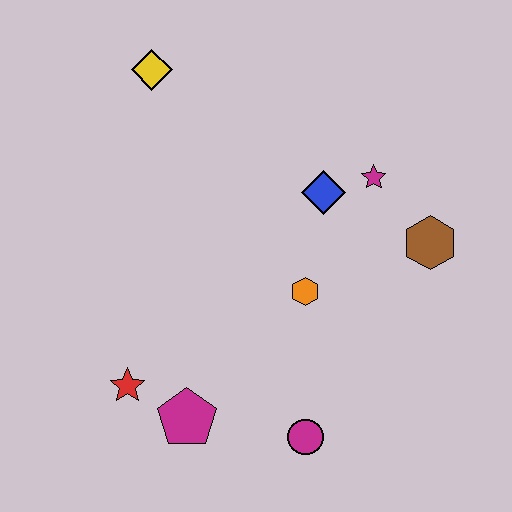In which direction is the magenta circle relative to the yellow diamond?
The magenta circle is below the yellow diamond.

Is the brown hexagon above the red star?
Yes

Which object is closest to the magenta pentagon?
The red star is closest to the magenta pentagon.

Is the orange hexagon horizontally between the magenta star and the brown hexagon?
No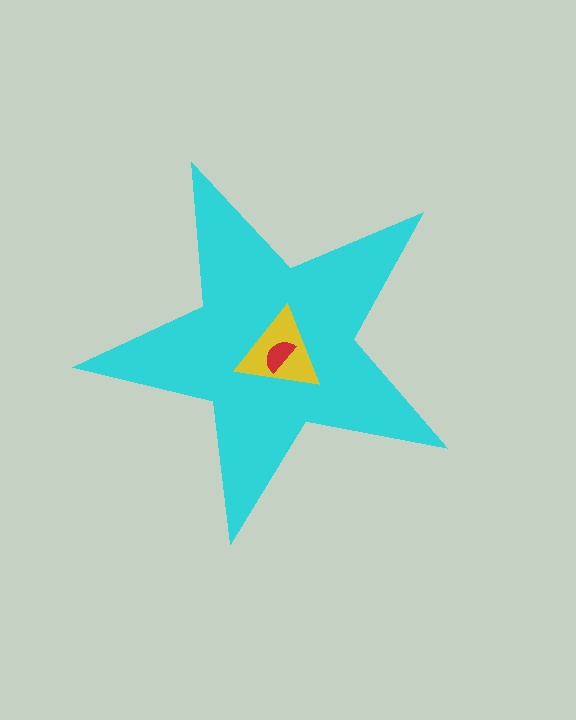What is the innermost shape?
The red semicircle.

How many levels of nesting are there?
3.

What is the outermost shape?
The cyan star.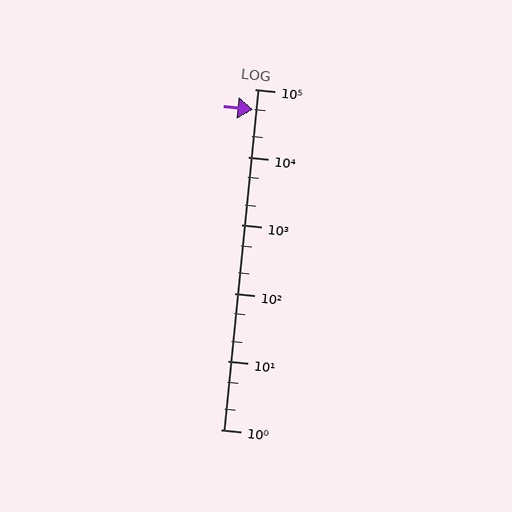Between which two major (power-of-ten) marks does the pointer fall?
The pointer is between 10000 and 100000.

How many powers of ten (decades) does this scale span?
The scale spans 5 decades, from 1 to 100000.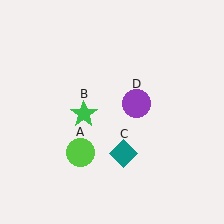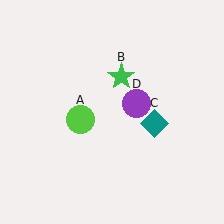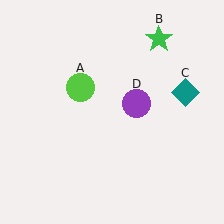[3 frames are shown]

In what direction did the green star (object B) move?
The green star (object B) moved up and to the right.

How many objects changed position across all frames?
3 objects changed position: lime circle (object A), green star (object B), teal diamond (object C).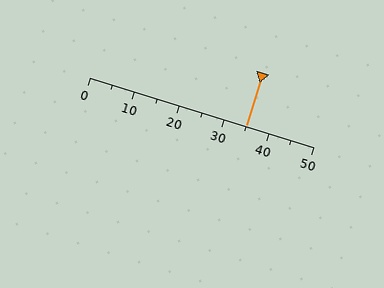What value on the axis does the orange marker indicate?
The marker indicates approximately 35.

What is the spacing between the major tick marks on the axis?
The major ticks are spaced 10 apart.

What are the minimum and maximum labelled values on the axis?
The axis runs from 0 to 50.